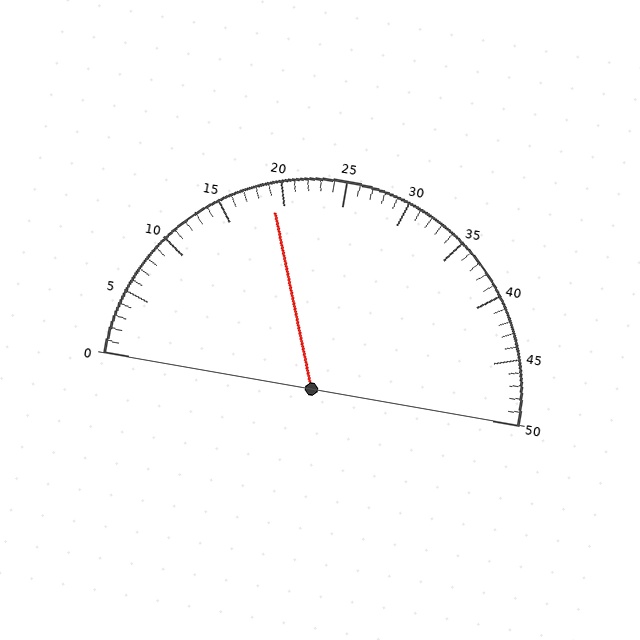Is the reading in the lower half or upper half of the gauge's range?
The reading is in the lower half of the range (0 to 50).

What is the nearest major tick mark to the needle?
The nearest major tick mark is 20.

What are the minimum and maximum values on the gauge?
The gauge ranges from 0 to 50.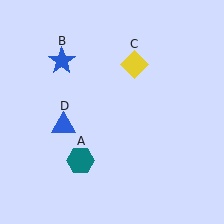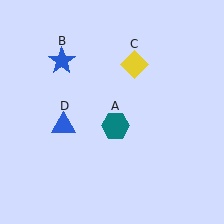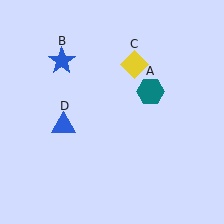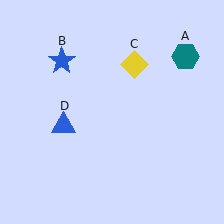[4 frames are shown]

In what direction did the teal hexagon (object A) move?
The teal hexagon (object A) moved up and to the right.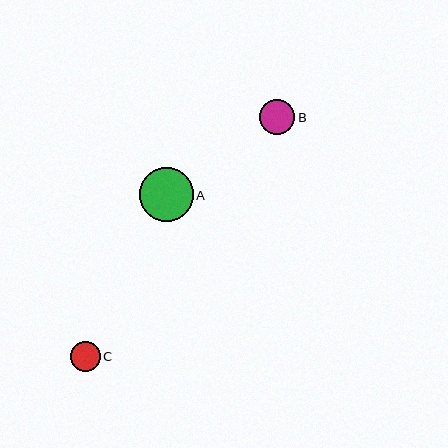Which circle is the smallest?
Circle C is the smallest with a size of approximately 30 pixels.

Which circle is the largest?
Circle A is the largest with a size of approximately 53 pixels.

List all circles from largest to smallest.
From largest to smallest: A, B, C.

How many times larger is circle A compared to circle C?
Circle A is approximately 1.8 times the size of circle C.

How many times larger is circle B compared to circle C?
Circle B is approximately 1.2 times the size of circle C.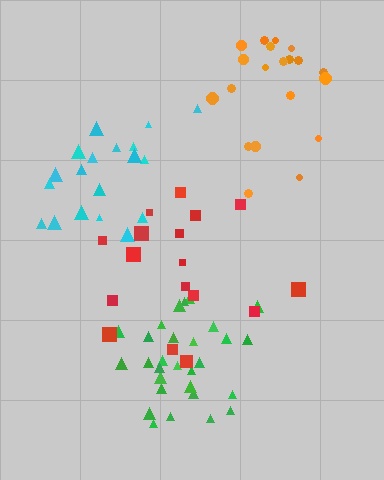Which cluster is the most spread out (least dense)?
Red.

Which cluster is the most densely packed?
Green.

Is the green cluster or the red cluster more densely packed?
Green.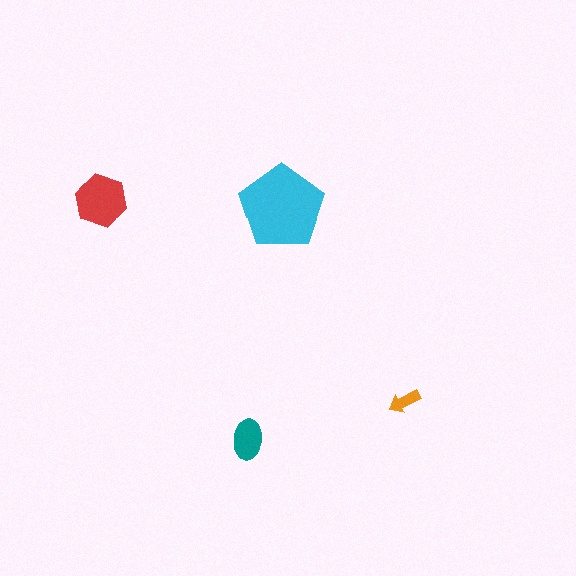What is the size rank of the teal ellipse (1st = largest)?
3rd.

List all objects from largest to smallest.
The cyan pentagon, the red hexagon, the teal ellipse, the orange arrow.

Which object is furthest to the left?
The red hexagon is leftmost.